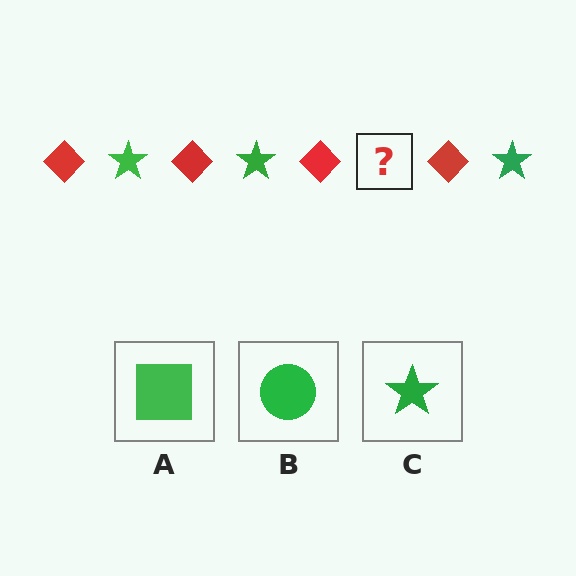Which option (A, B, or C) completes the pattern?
C.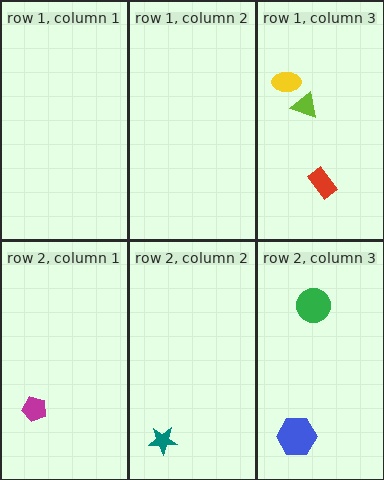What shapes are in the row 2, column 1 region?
The magenta pentagon.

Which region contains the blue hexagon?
The row 2, column 3 region.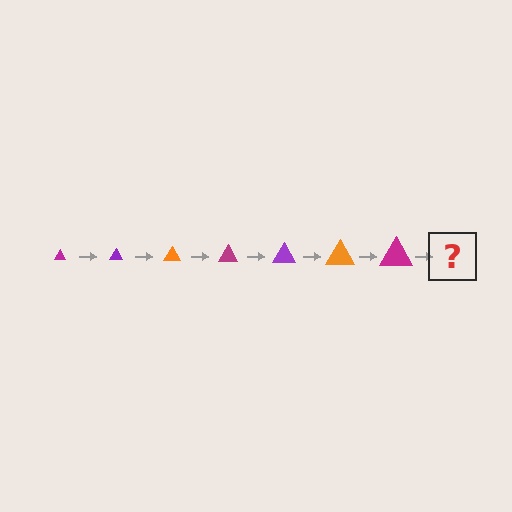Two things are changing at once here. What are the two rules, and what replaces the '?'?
The two rules are that the triangle grows larger each step and the color cycles through magenta, purple, and orange. The '?' should be a purple triangle, larger than the previous one.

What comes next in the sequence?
The next element should be a purple triangle, larger than the previous one.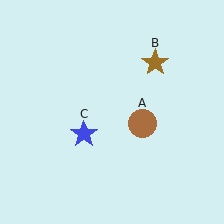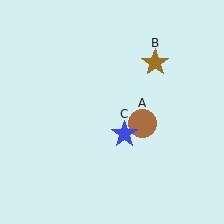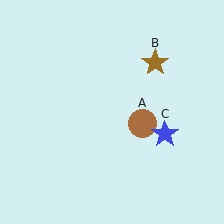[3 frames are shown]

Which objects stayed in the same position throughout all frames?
Brown circle (object A) and brown star (object B) remained stationary.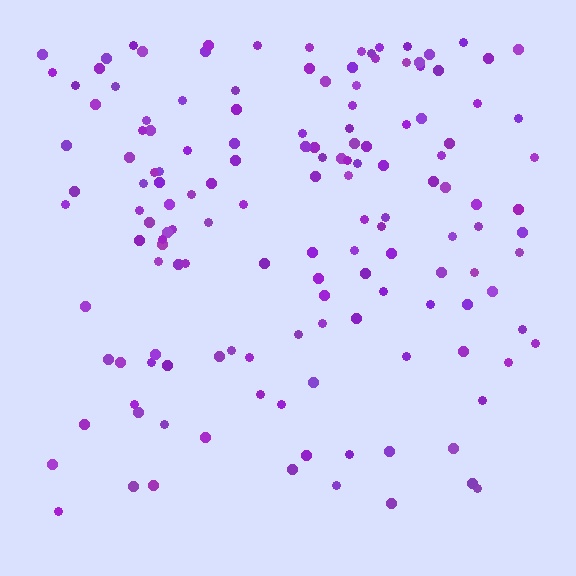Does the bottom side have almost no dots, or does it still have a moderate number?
Still a moderate number, just noticeably fewer than the top.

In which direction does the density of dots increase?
From bottom to top, with the top side densest.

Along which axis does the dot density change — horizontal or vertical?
Vertical.